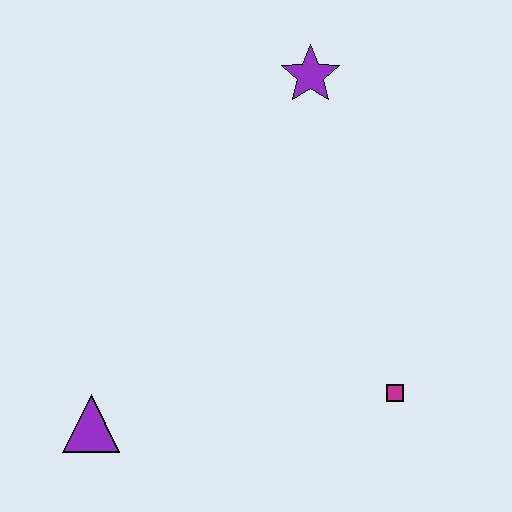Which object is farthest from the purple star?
The purple triangle is farthest from the purple star.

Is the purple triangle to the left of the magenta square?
Yes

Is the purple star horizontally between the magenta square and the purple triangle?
Yes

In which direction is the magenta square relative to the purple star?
The magenta square is below the purple star.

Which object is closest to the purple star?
The magenta square is closest to the purple star.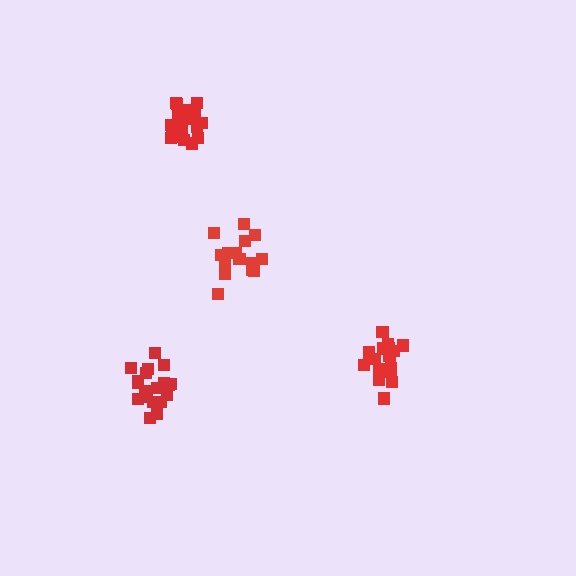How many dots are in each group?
Group 1: 20 dots, Group 2: 19 dots, Group 3: 17 dots, Group 4: 15 dots (71 total).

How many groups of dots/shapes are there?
There are 4 groups.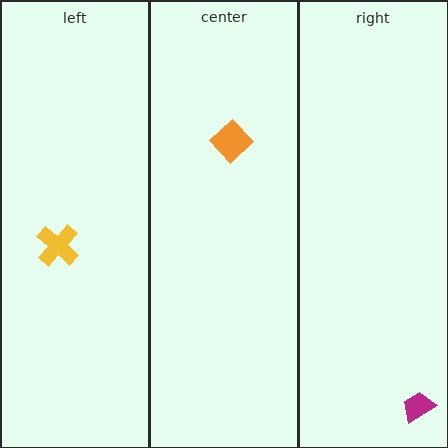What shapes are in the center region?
The orange diamond.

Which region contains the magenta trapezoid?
The right region.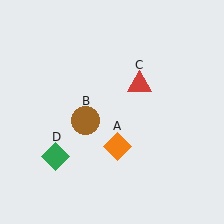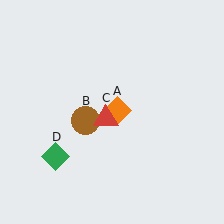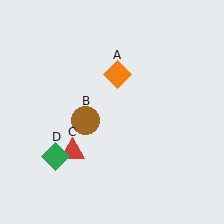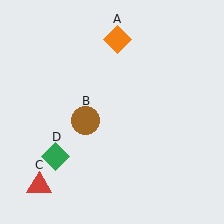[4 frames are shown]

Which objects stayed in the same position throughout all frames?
Brown circle (object B) and green diamond (object D) remained stationary.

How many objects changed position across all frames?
2 objects changed position: orange diamond (object A), red triangle (object C).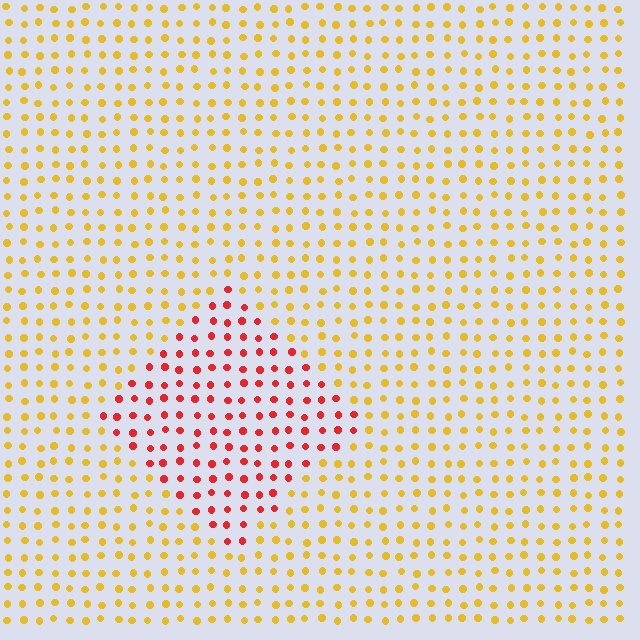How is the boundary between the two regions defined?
The boundary is defined purely by a slight shift in hue (about 50 degrees). Spacing, size, and orientation are identical on both sides.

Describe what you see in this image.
The image is filled with small yellow elements in a uniform arrangement. A diamond-shaped region is visible where the elements are tinted to a slightly different hue, forming a subtle color boundary.